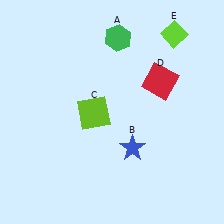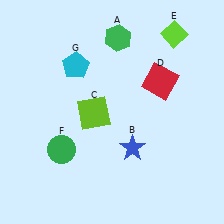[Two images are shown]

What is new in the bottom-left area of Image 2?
A green circle (F) was added in the bottom-left area of Image 2.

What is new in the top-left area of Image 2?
A cyan pentagon (G) was added in the top-left area of Image 2.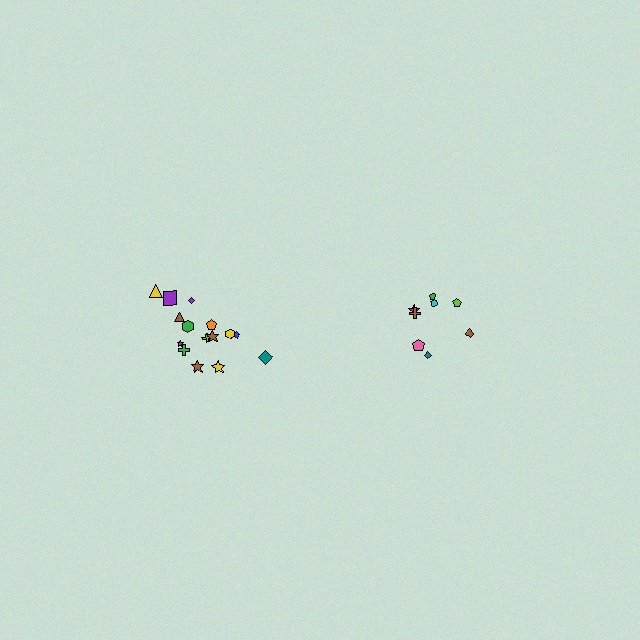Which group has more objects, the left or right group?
The left group.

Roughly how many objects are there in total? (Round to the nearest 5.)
Roughly 25 objects in total.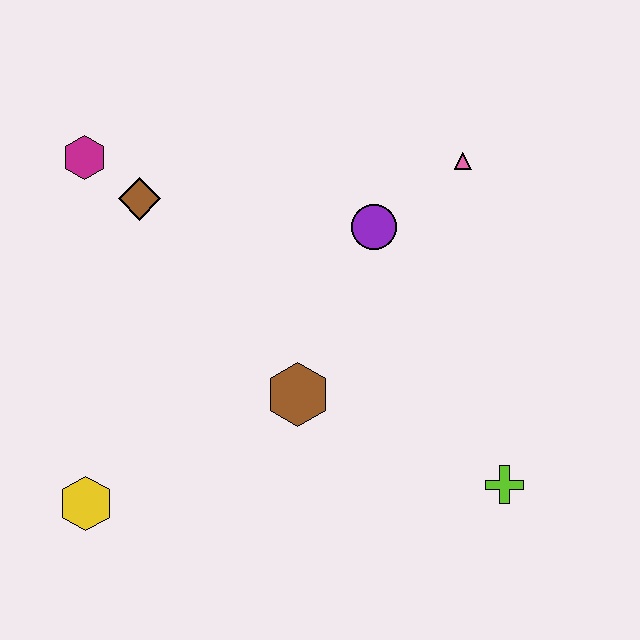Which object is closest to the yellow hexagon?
The brown hexagon is closest to the yellow hexagon.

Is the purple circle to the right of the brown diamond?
Yes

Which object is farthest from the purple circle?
The yellow hexagon is farthest from the purple circle.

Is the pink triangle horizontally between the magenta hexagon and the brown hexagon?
No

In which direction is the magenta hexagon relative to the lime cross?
The magenta hexagon is to the left of the lime cross.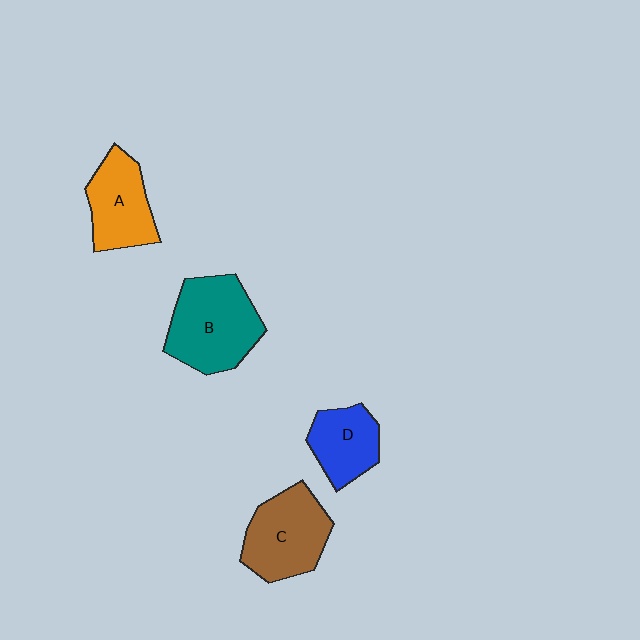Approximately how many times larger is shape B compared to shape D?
Approximately 1.6 times.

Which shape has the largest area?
Shape B (teal).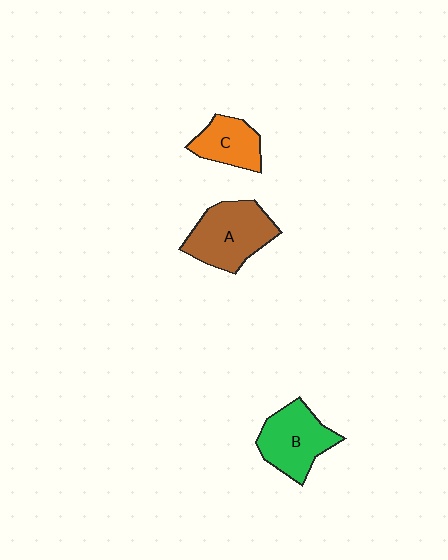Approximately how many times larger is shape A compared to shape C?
Approximately 1.6 times.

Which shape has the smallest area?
Shape C (orange).